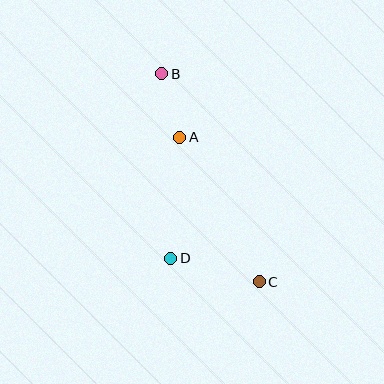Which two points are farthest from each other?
Points B and C are farthest from each other.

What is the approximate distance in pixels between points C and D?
The distance between C and D is approximately 91 pixels.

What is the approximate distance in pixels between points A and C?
The distance between A and C is approximately 165 pixels.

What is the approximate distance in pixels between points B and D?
The distance between B and D is approximately 185 pixels.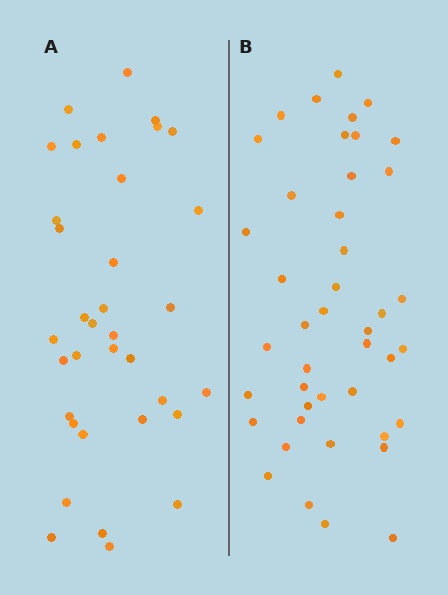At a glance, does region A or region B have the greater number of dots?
Region B (the right region) has more dots.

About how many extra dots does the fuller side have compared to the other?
Region B has roughly 8 or so more dots than region A.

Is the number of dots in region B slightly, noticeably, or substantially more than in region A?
Region B has only slightly more — the two regions are fairly close. The ratio is roughly 1.2 to 1.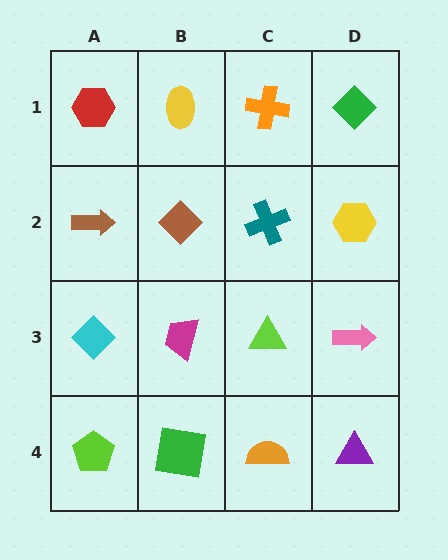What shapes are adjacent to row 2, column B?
A yellow ellipse (row 1, column B), a magenta trapezoid (row 3, column B), a brown arrow (row 2, column A), a teal cross (row 2, column C).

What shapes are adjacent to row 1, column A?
A brown arrow (row 2, column A), a yellow ellipse (row 1, column B).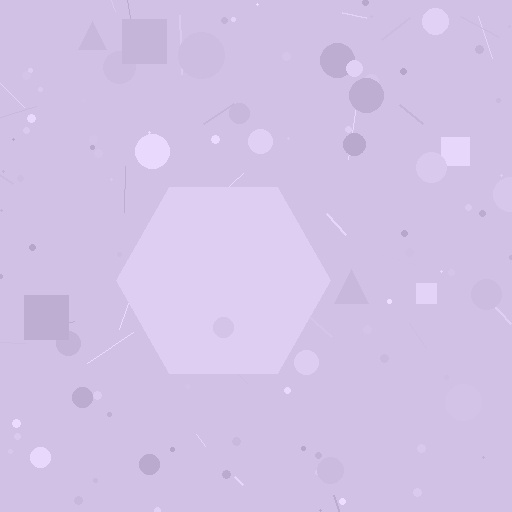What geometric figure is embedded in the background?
A hexagon is embedded in the background.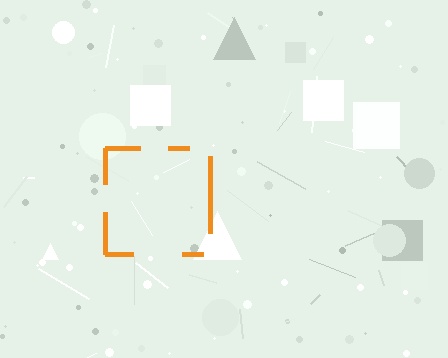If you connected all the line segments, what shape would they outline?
They would outline a square.